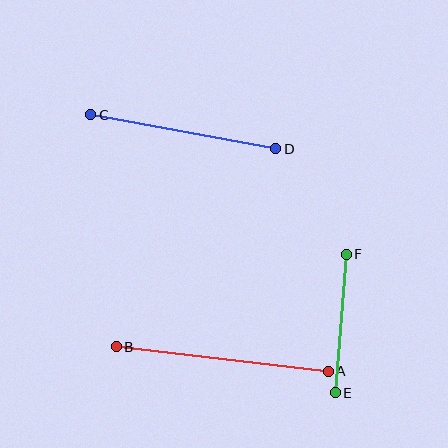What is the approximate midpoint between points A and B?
The midpoint is at approximately (222, 359) pixels.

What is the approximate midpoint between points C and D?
The midpoint is at approximately (183, 132) pixels.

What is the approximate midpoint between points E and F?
The midpoint is at approximately (341, 323) pixels.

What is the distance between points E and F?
The distance is approximately 139 pixels.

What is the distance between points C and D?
The distance is approximately 188 pixels.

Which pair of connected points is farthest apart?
Points A and B are farthest apart.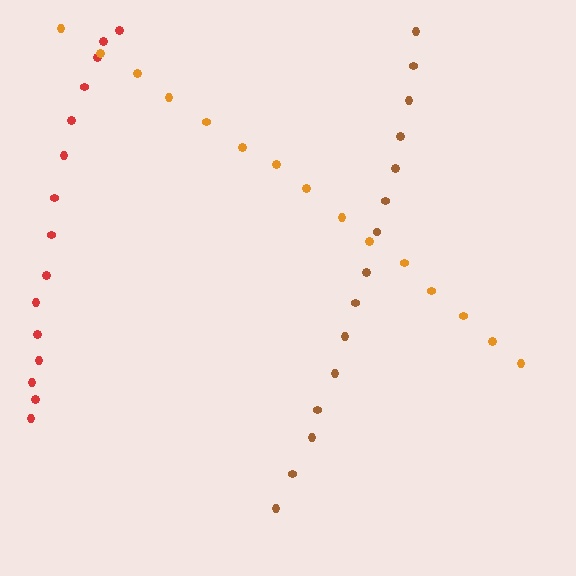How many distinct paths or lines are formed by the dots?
There are 3 distinct paths.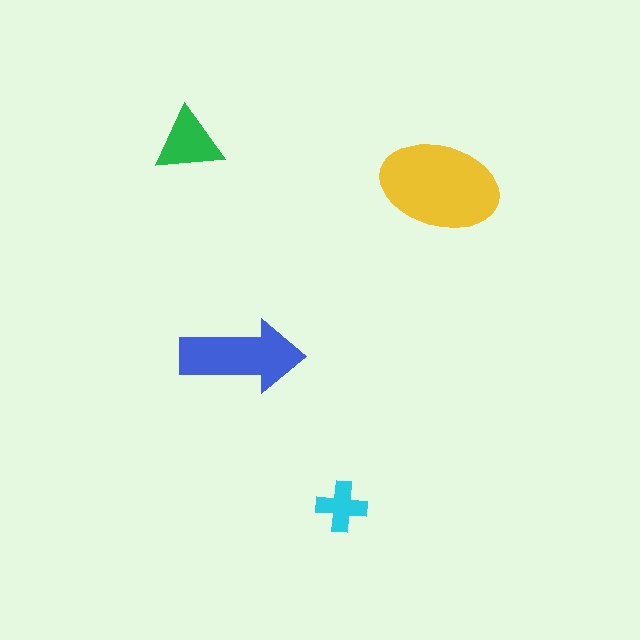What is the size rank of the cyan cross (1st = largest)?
4th.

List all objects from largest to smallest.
The yellow ellipse, the blue arrow, the green triangle, the cyan cross.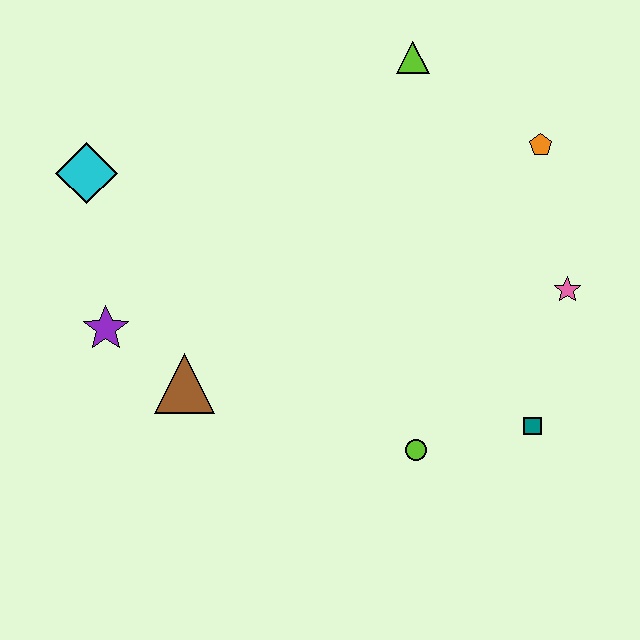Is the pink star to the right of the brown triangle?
Yes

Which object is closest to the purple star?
The brown triangle is closest to the purple star.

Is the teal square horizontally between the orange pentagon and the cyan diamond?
Yes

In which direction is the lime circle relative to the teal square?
The lime circle is to the left of the teal square.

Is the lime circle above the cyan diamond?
No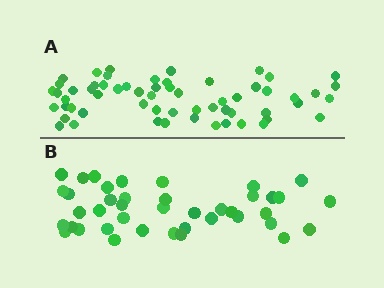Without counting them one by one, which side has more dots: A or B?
Region A (the top region) has more dots.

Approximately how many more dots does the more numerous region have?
Region A has approximately 20 more dots than region B.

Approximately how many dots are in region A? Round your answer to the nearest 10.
About 60 dots.